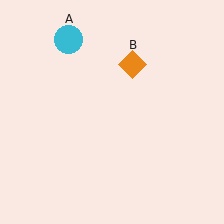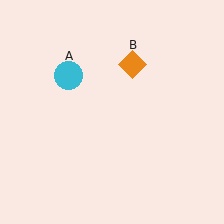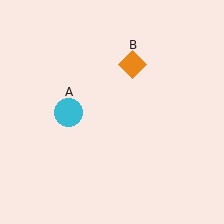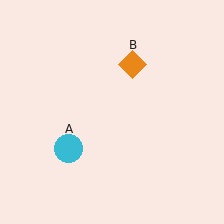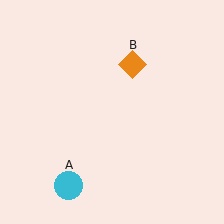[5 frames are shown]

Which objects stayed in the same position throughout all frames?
Orange diamond (object B) remained stationary.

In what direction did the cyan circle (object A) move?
The cyan circle (object A) moved down.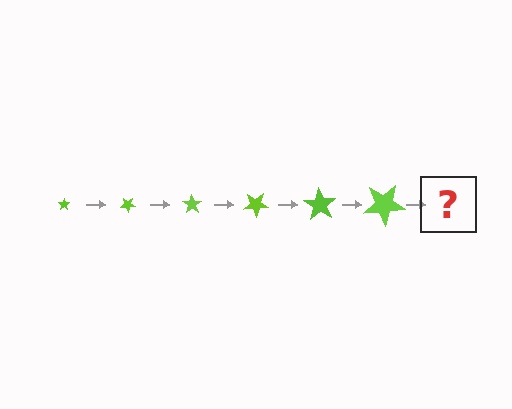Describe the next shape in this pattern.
It should be a star, larger than the previous one and rotated 210 degrees from the start.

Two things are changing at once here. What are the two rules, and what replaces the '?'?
The two rules are that the star grows larger each step and it rotates 35 degrees each step. The '?' should be a star, larger than the previous one and rotated 210 degrees from the start.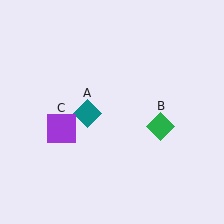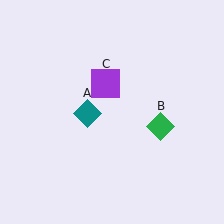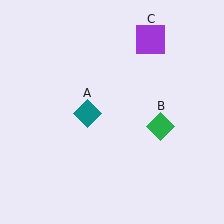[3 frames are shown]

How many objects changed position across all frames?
1 object changed position: purple square (object C).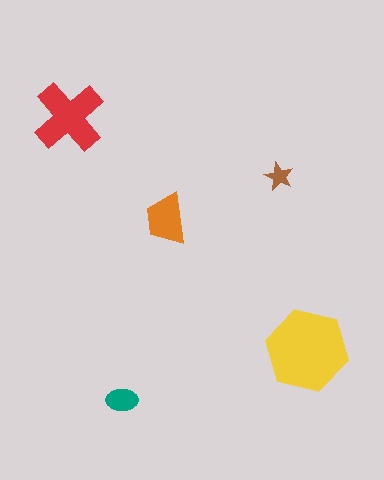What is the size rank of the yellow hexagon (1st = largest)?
1st.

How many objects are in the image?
There are 5 objects in the image.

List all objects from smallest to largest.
The brown star, the teal ellipse, the orange trapezoid, the red cross, the yellow hexagon.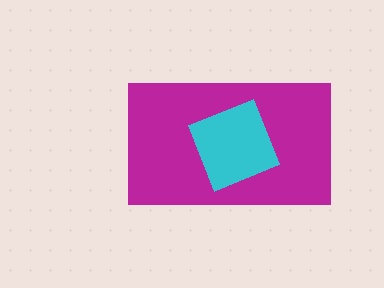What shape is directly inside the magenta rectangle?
The cyan square.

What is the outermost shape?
The magenta rectangle.